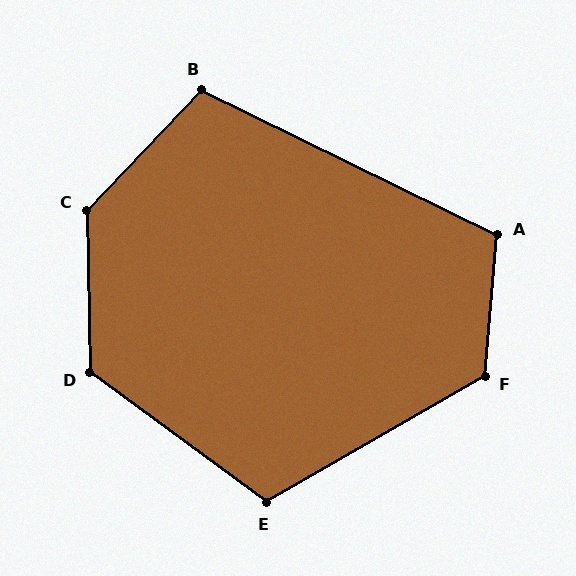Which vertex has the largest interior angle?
C, at approximately 135 degrees.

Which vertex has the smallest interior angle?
B, at approximately 108 degrees.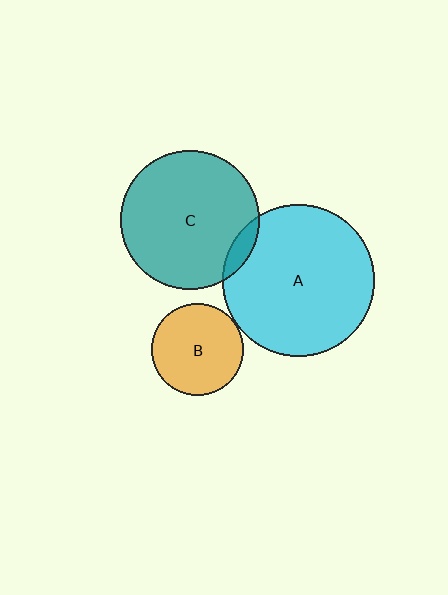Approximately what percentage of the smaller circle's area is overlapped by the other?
Approximately 5%.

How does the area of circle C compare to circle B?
Approximately 2.3 times.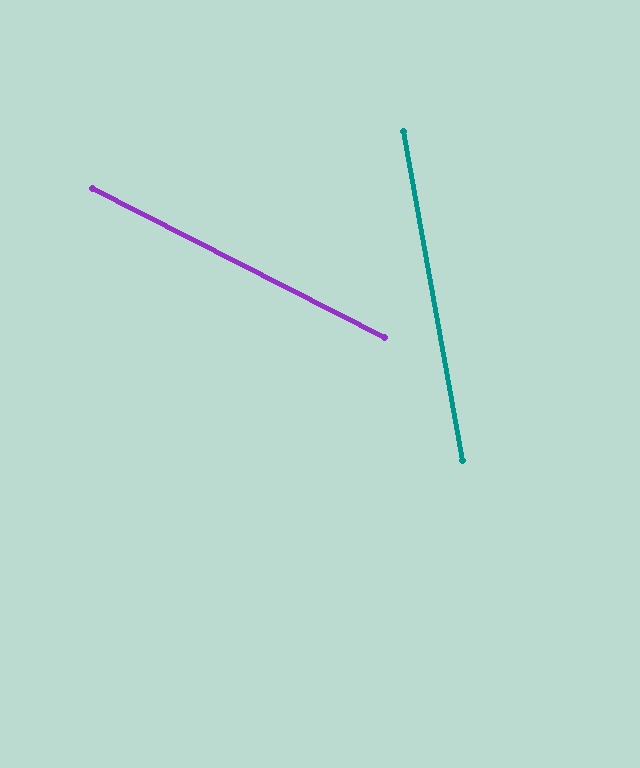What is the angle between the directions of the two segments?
Approximately 53 degrees.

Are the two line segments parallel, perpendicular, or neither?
Neither parallel nor perpendicular — they differ by about 53°.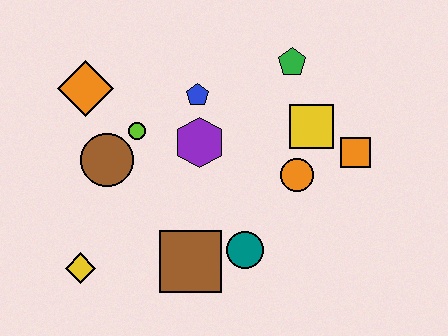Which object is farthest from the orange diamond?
The orange square is farthest from the orange diamond.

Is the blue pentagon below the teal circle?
No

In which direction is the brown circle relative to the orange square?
The brown circle is to the left of the orange square.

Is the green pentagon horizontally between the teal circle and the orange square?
Yes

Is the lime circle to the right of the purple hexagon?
No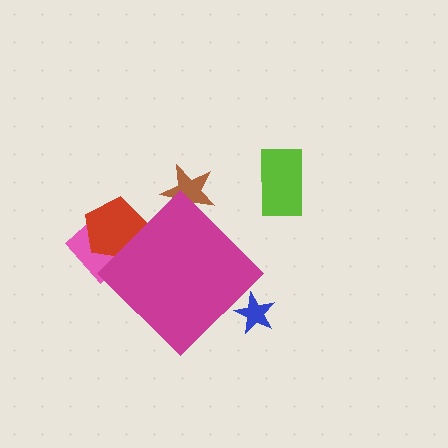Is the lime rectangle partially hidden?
No, the lime rectangle is fully visible.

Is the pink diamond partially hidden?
Yes, the pink diamond is partially hidden behind the magenta diamond.